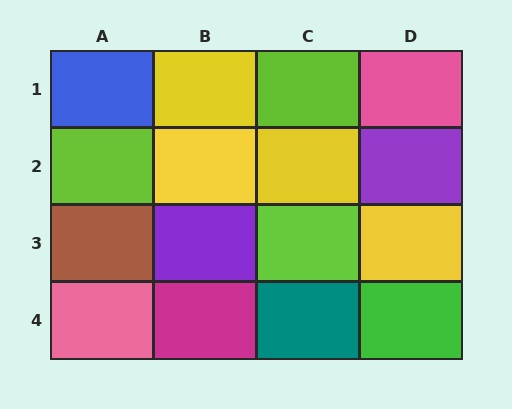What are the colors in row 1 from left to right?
Blue, yellow, lime, pink.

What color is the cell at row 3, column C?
Lime.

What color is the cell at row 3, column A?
Brown.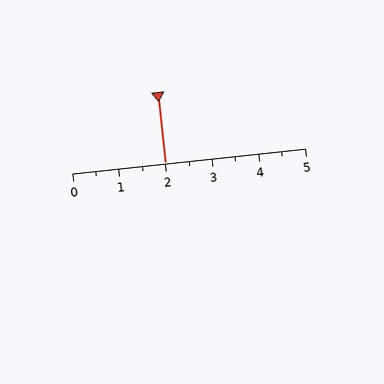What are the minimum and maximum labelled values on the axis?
The axis runs from 0 to 5.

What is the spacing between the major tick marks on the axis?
The major ticks are spaced 1 apart.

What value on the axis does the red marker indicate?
The marker indicates approximately 2.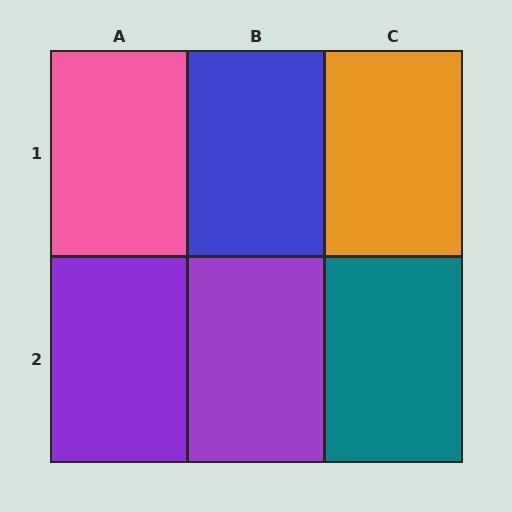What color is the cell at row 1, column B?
Blue.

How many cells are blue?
1 cell is blue.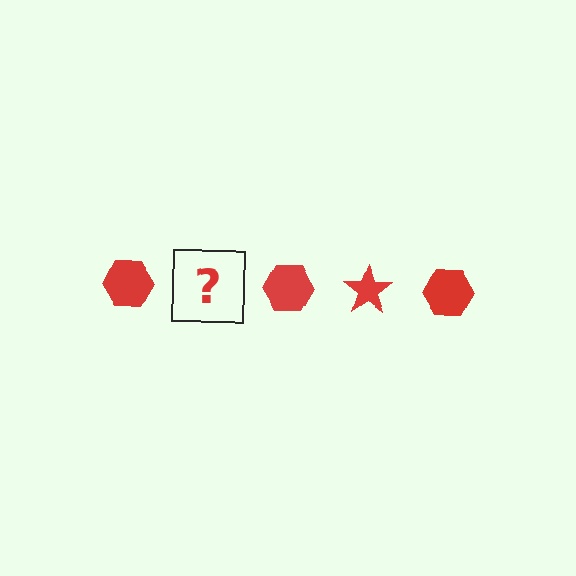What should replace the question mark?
The question mark should be replaced with a red star.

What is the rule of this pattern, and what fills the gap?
The rule is that the pattern cycles through hexagon, star shapes in red. The gap should be filled with a red star.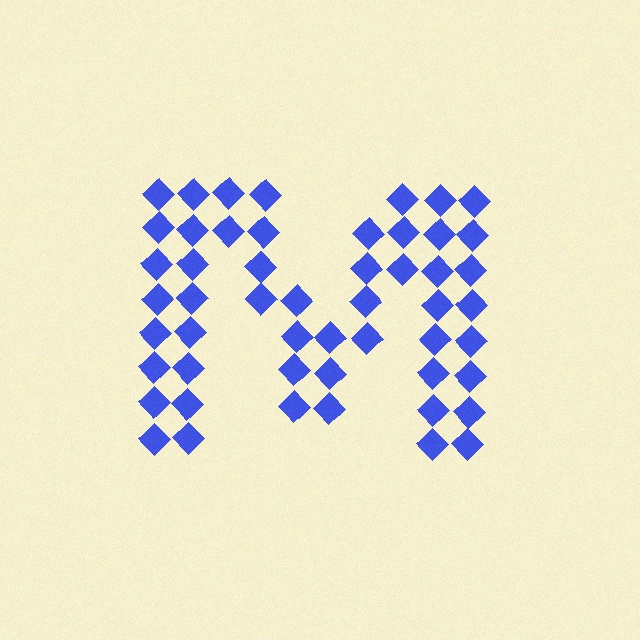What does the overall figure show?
The overall figure shows the letter M.